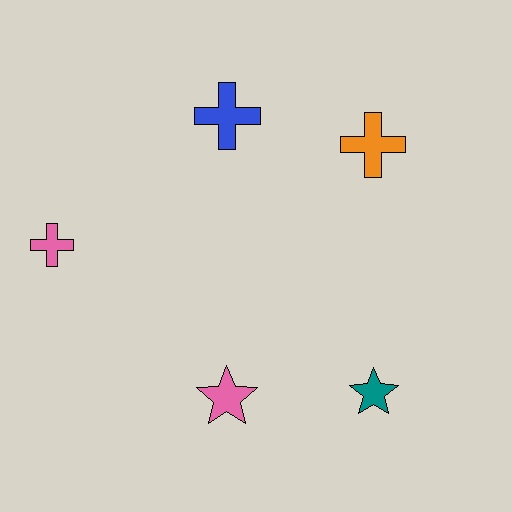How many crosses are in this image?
There are 3 crosses.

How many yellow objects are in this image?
There are no yellow objects.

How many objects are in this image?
There are 5 objects.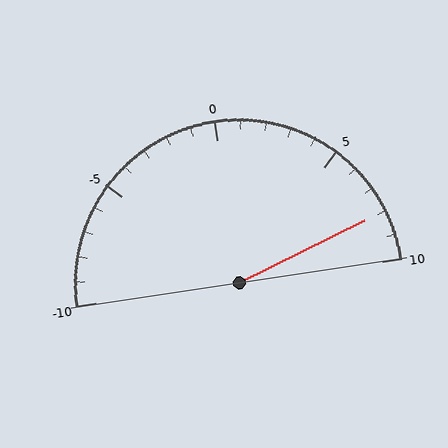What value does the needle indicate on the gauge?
The needle indicates approximately 8.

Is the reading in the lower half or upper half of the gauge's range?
The reading is in the upper half of the range (-10 to 10).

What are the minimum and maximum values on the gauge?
The gauge ranges from -10 to 10.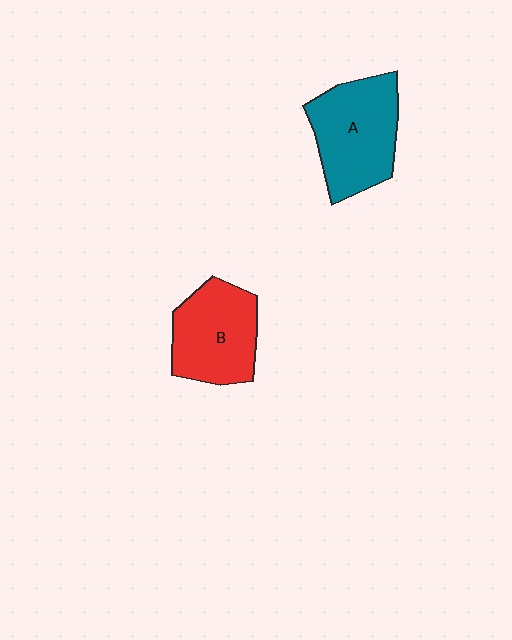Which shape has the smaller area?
Shape B (red).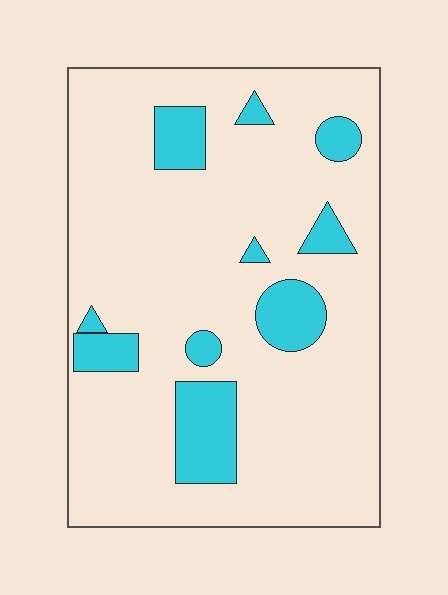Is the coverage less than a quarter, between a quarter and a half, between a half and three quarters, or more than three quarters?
Less than a quarter.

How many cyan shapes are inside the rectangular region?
10.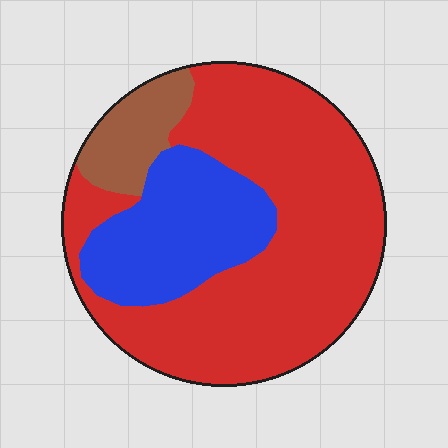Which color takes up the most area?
Red, at roughly 65%.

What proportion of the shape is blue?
Blue takes up about one quarter (1/4) of the shape.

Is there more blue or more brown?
Blue.